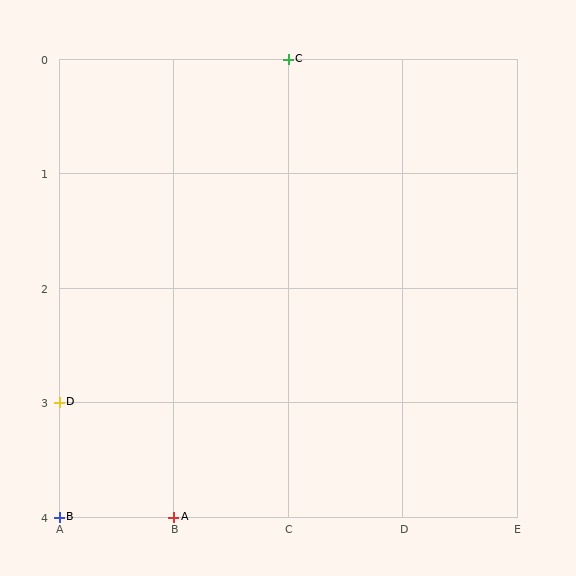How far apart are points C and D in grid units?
Points C and D are 2 columns and 3 rows apart (about 3.6 grid units diagonally).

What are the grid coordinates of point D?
Point D is at grid coordinates (A, 3).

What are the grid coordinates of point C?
Point C is at grid coordinates (C, 0).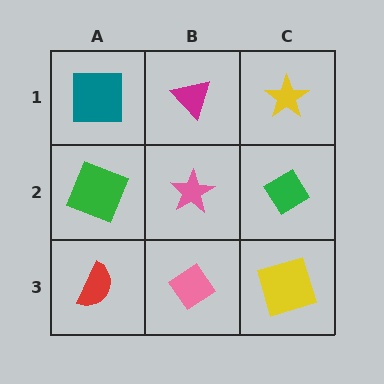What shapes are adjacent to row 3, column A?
A green square (row 2, column A), a pink diamond (row 3, column B).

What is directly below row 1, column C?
A green diamond.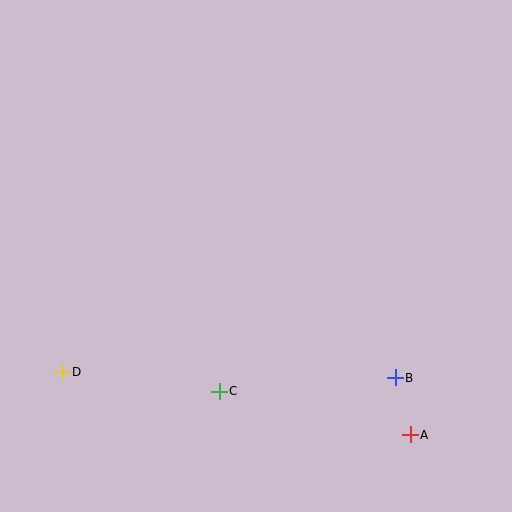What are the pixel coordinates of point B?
Point B is at (395, 378).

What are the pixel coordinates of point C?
Point C is at (219, 391).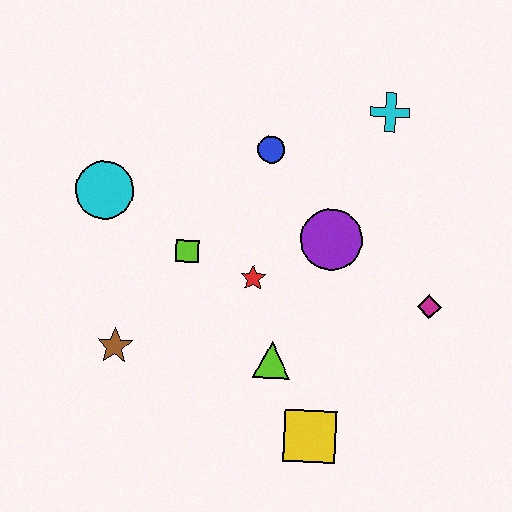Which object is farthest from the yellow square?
The cyan cross is farthest from the yellow square.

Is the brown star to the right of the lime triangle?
No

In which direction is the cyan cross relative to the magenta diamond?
The cyan cross is above the magenta diamond.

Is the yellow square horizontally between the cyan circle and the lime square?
No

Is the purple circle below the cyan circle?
Yes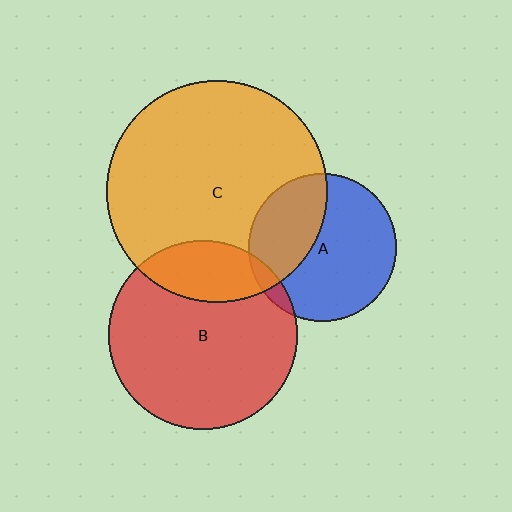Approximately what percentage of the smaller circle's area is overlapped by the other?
Approximately 5%.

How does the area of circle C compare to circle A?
Approximately 2.2 times.